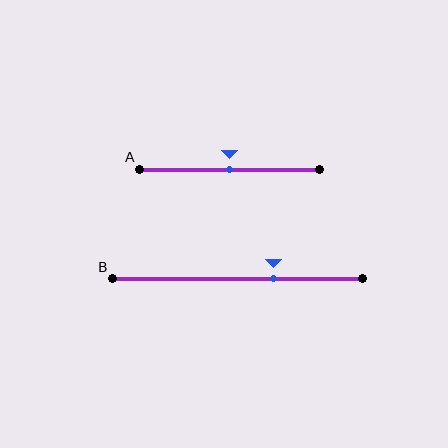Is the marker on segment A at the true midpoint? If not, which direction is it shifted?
Yes, the marker on segment A is at the true midpoint.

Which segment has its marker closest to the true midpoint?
Segment A has its marker closest to the true midpoint.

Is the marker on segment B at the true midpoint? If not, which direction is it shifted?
No, the marker on segment B is shifted to the right by about 15% of the segment length.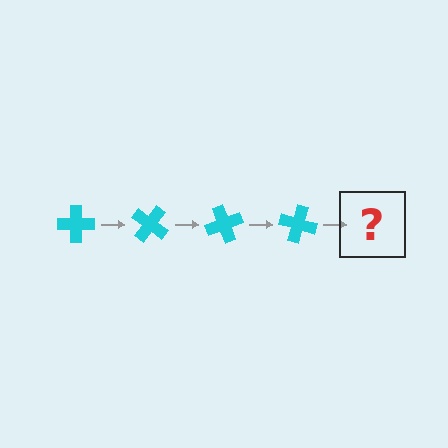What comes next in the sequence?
The next element should be a cyan cross rotated 140 degrees.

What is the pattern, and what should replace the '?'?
The pattern is that the cross rotates 35 degrees each step. The '?' should be a cyan cross rotated 140 degrees.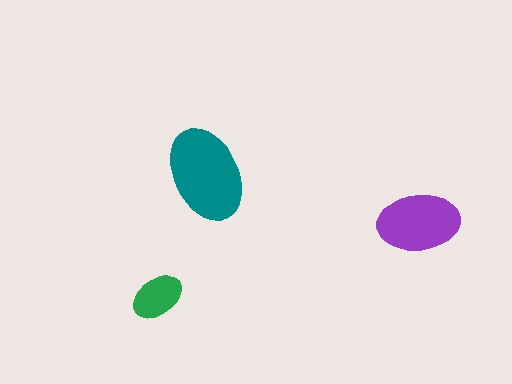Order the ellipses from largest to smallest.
the teal one, the purple one, the green one.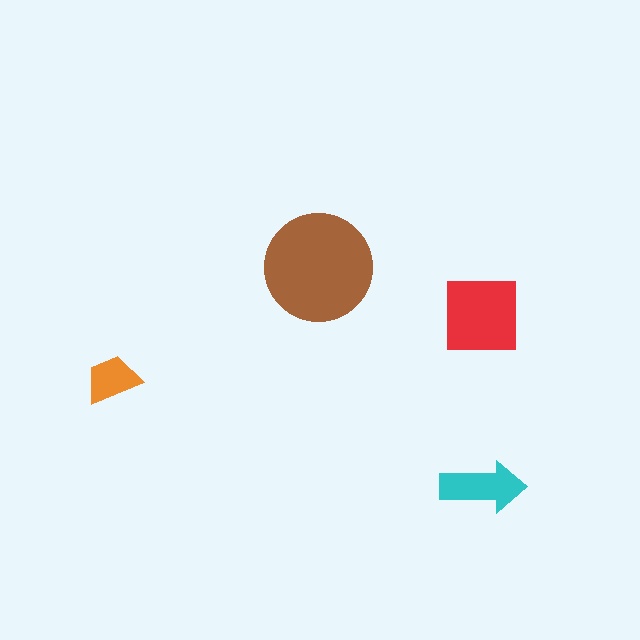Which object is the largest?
The brown circle.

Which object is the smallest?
The orange trapezoid.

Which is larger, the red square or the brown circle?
The brown circle.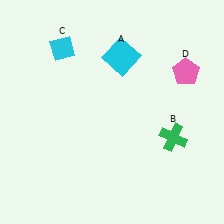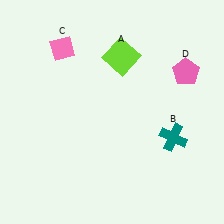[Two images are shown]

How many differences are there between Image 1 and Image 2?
There are 3 differences between the two images.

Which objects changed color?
A changed from cyan to lime. B changed from green to teal. C changed from cyan to pink.